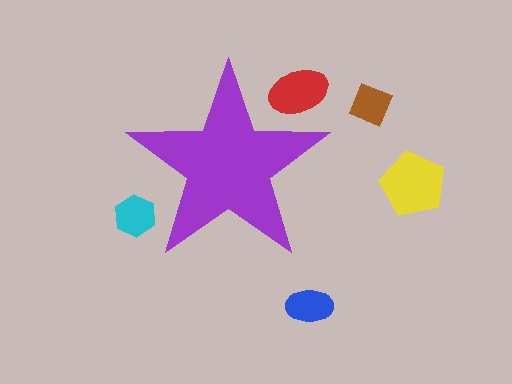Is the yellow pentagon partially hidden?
No, the yellow pentagon is fully visible.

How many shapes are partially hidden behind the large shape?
2 shapes are partially hidden.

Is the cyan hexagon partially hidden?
Yes, the cyan hexagon is partially hidden behind the purple star.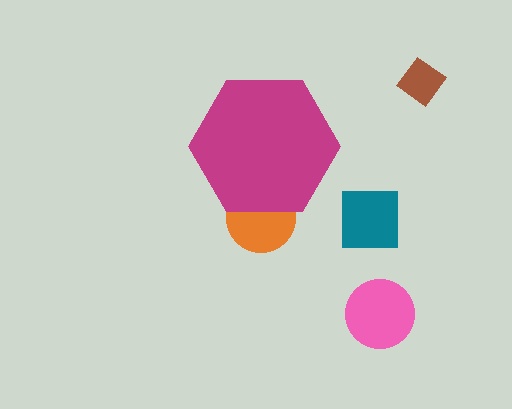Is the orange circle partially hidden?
Yes, the orange circle is partially hidden behind the magenta hexagon.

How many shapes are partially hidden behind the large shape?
1 shape is partially hidden.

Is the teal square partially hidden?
No, the teal square is fully visible.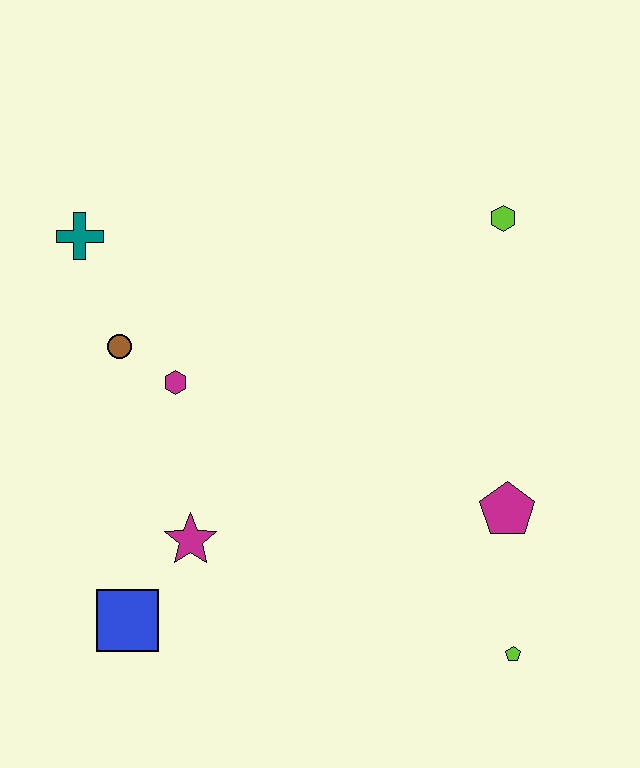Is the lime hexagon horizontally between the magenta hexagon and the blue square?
No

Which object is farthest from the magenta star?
The lime hexagon is farthest from the magenta star.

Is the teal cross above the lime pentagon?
Yes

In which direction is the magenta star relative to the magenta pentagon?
The magenta star is to the left of the magenta pentagon.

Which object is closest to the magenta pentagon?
The lime pentagon is closest to the magenta pentagon.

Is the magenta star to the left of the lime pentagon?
Yes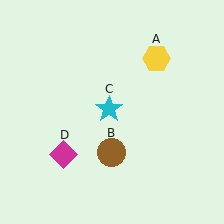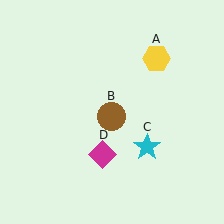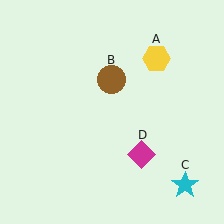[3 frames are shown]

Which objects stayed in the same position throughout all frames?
Yellow hexagon (object A) remained stationary.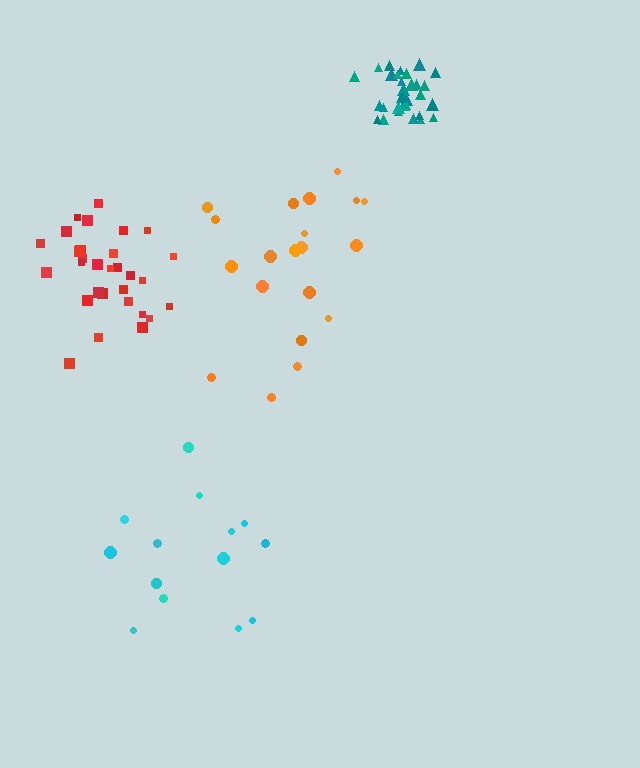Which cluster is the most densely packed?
Teal.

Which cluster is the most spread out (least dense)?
Cyan.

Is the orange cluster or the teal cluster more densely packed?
Teal.